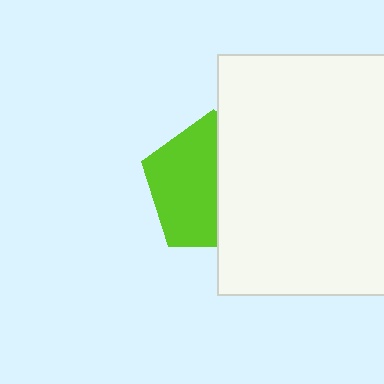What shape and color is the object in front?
The object in front is a white rectangle.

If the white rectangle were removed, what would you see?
You would see the complete lime pentagon.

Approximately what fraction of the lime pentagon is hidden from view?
Roughly 46% of the lime pentagon is hidden behind the white rectangle.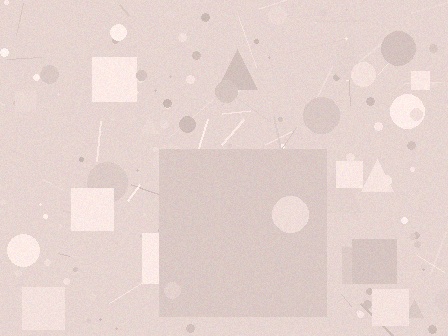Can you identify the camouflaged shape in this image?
The camouflaged shape is a square.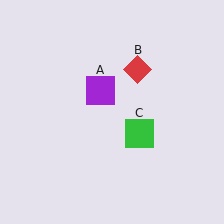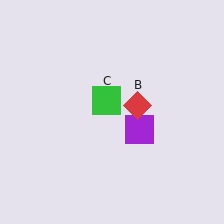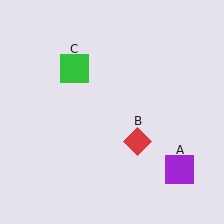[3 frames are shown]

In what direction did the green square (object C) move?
The green square (object C) moved up and to the left.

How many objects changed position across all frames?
3 objects changed position: purple square (object A), red diamond (object B), green square (object C).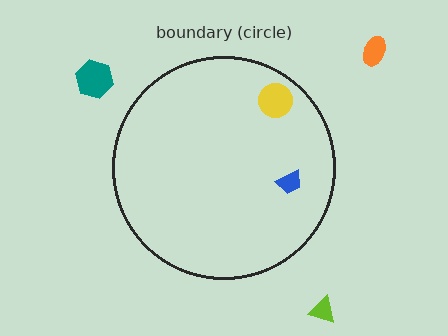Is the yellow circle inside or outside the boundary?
Inside.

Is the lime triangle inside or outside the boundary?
Outside.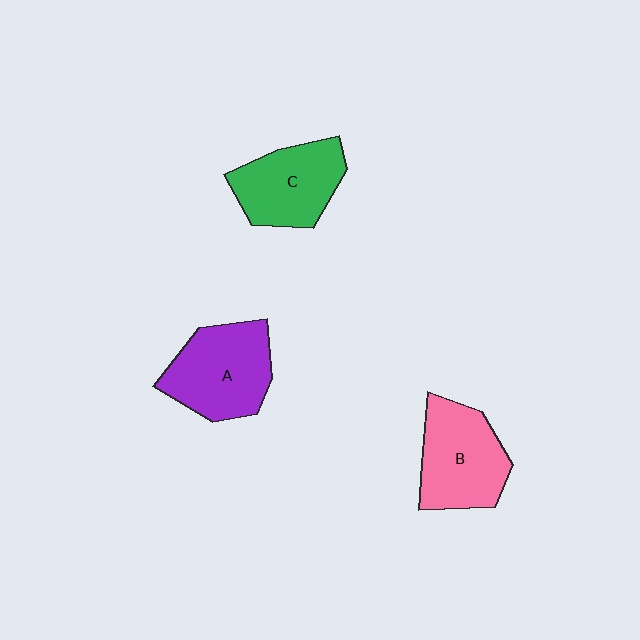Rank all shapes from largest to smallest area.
From largest to smallest: A (purple), B (pink), C (green).